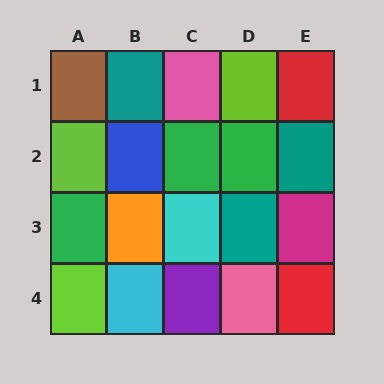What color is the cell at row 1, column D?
Lime.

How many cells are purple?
1 cell is purple.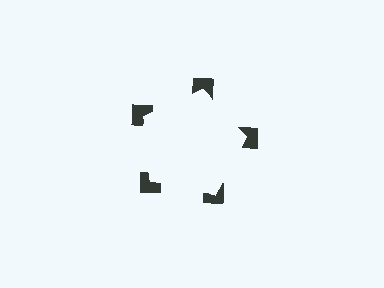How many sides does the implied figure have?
5 sides.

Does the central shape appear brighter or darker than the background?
It typically appears slightly brighter than the background, even though no actual brightness change is drawn.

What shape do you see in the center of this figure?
An illusory pentagon — its edges are inferred from the aligned wedge cuts in the notched squares, not physically drawn.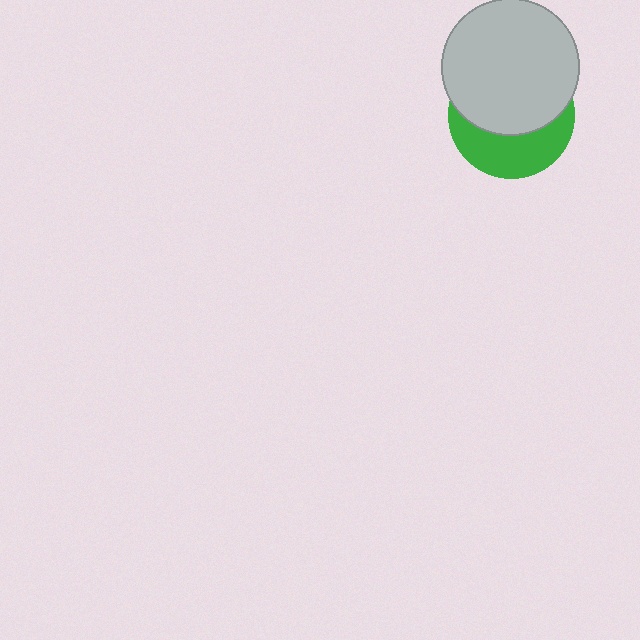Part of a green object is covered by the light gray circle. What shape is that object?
It is a circle.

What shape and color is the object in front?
The object in front is a light gray circle.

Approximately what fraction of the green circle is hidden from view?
Roughly 60% of the green circle is hidden behind the light gray circle.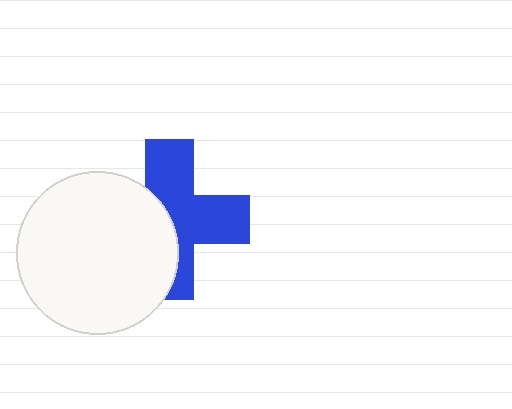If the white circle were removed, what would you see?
You would see the complete blue cross.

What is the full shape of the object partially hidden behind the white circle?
The partially hidden object is a blue cross.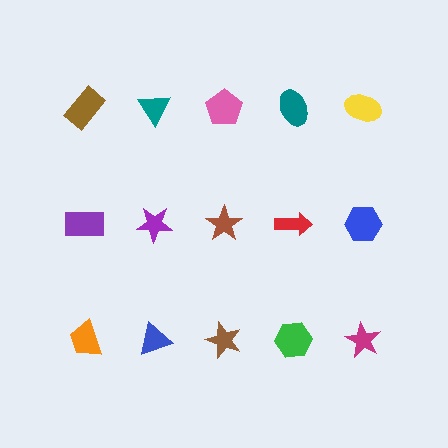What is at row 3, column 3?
A brown star.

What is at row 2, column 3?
A brown star.